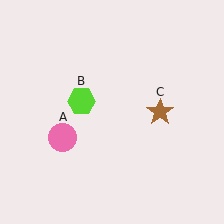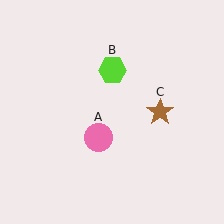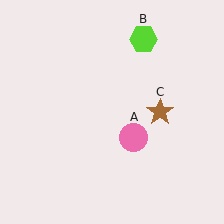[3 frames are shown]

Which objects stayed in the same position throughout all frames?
Brown star (object C) remained stationary.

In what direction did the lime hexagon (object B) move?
The lime hexagon (object B) moved up and to the right.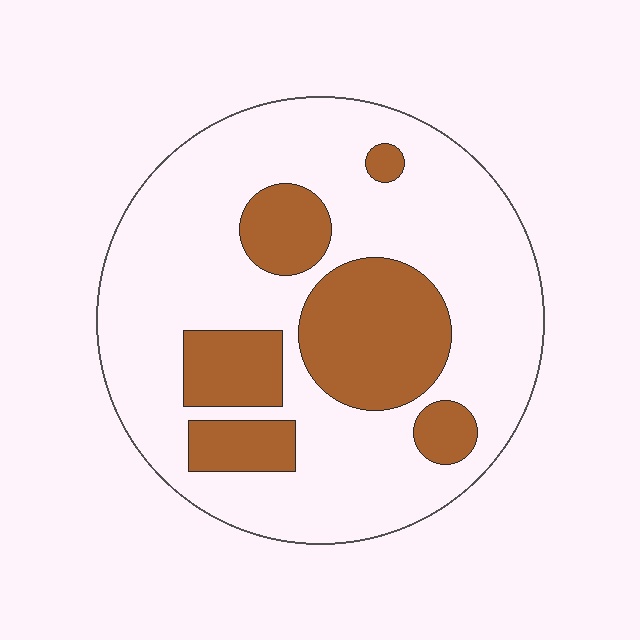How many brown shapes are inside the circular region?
6.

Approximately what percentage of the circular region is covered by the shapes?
Approximately 25%.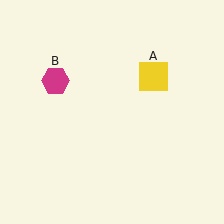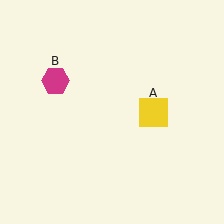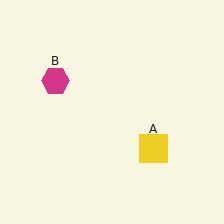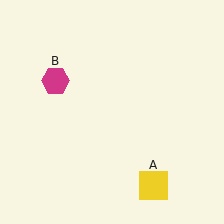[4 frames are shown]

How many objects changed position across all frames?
1 object changed position: yellow square (object A).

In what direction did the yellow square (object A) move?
The yellow square (object A) moved down.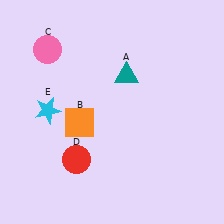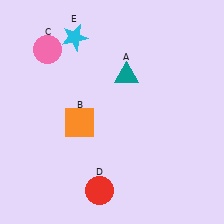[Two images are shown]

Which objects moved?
The objects that moved are: the red circle (D), the cyan star (E).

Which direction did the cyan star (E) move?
The cyan star (E) moved up.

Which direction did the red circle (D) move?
The red circle (D) moved down.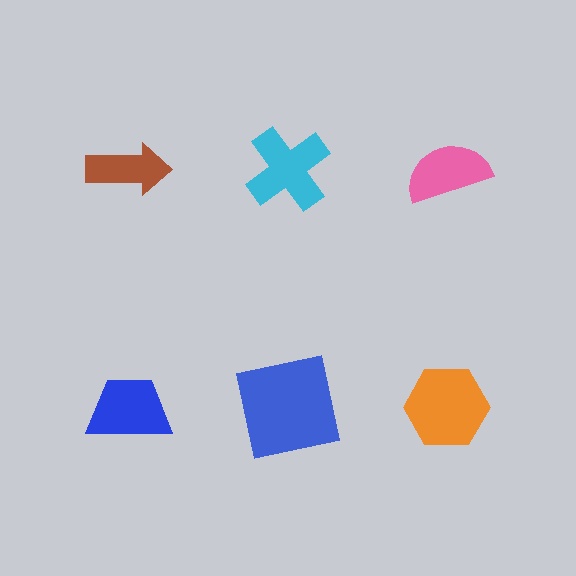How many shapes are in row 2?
3 shapes.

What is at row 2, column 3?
An orange hexagon.